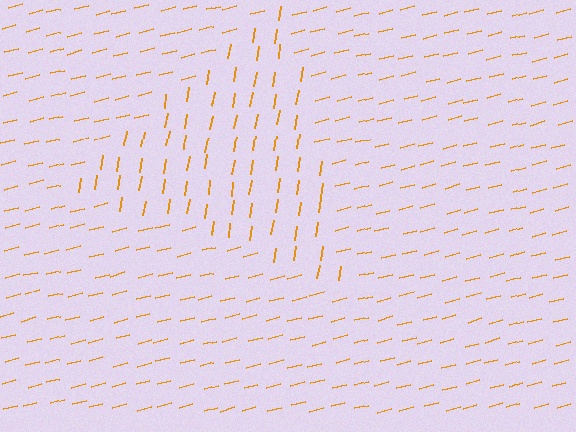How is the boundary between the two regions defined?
The boundary is defined purely by a change in line orientation (approximately 66 degrees difference). All lines are the same color and thickness.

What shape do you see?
I see a triangle.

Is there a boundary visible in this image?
Yes, there is a texture boundary formed by a change in line orientation.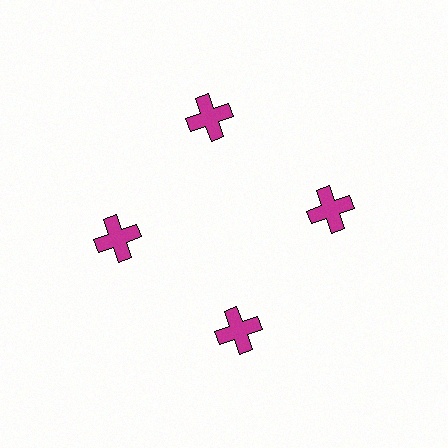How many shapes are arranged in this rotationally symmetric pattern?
There are 4 shapes, arranged in 4 groups of 1.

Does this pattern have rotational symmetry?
Yes, this pattern has 4-fold rotational symmetry. It looks the same after rotating 90 degrees around the center.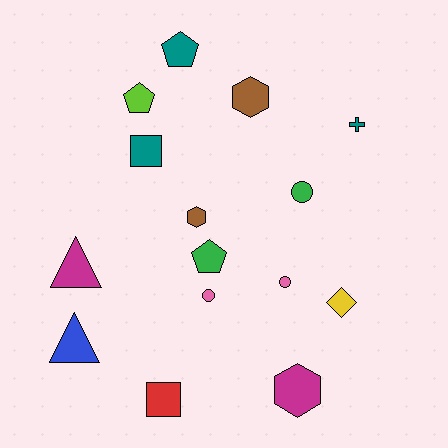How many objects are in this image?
There are 15 objects.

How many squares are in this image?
There are 2 squares.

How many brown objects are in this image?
There are 2 brown objects.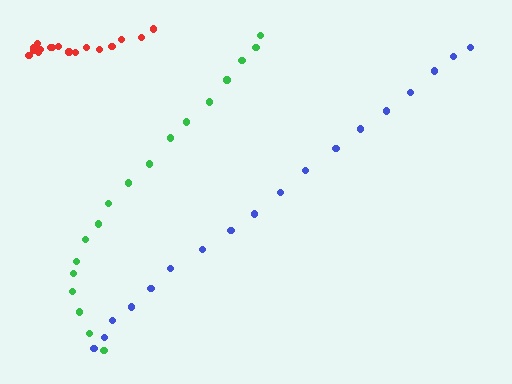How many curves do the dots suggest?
There are 3 distinct paths.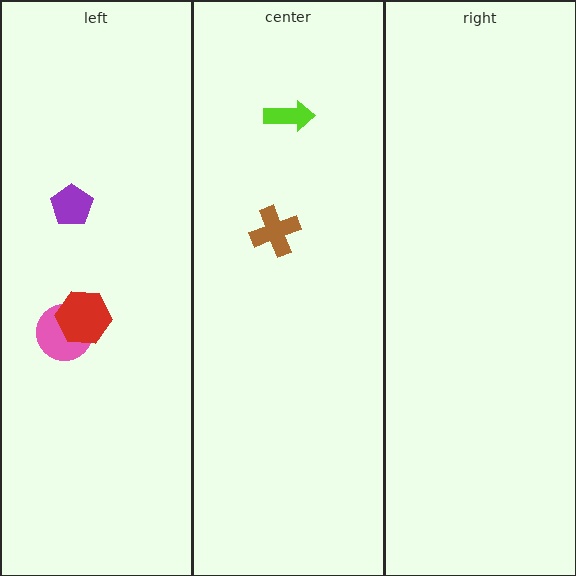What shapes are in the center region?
The brown cross, the lime arrow.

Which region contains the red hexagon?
The left region.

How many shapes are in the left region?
3.